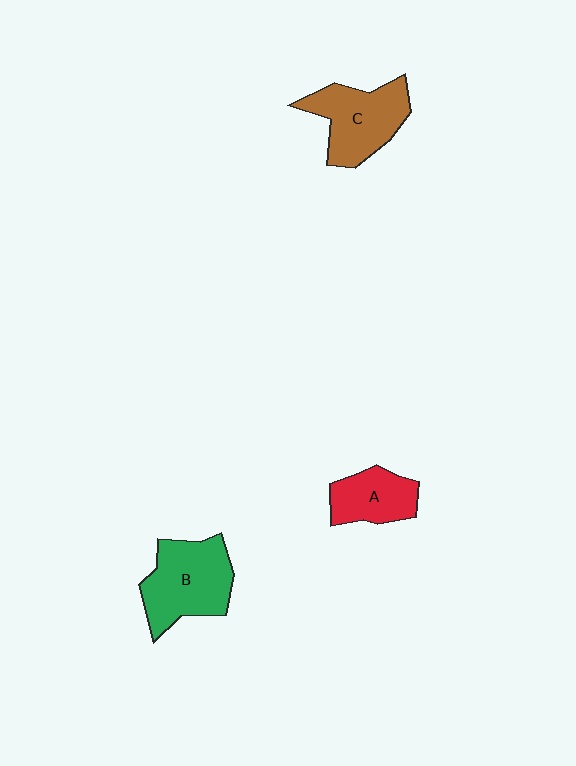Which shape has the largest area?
Shape B (green).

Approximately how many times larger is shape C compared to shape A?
Approximately 1.4 times.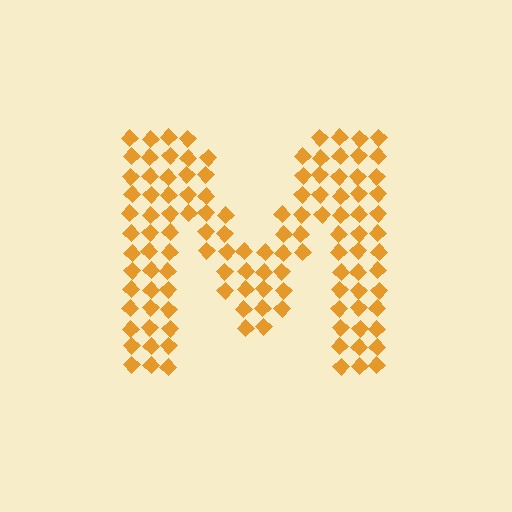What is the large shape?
The large shape is the letter M.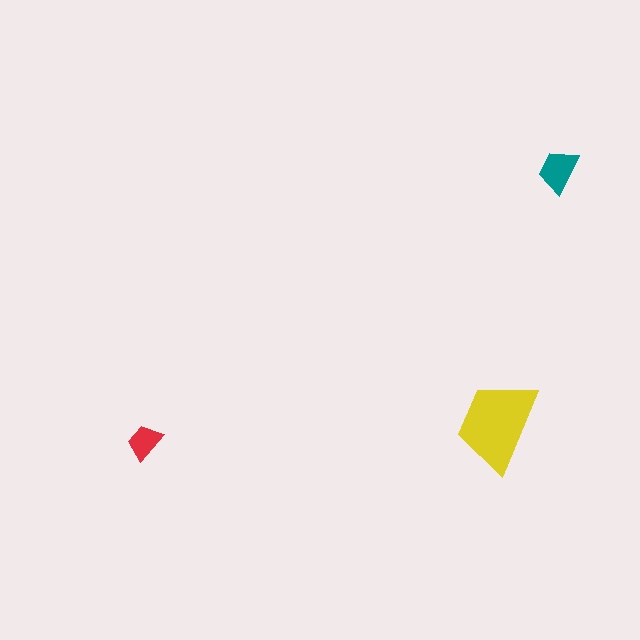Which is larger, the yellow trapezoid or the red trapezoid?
The yellow one.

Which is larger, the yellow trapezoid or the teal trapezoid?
The yellow one.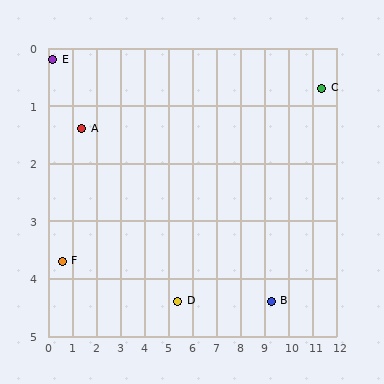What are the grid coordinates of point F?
Point F is at approximately (0.6, 3.7).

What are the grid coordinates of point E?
Point E is at approximately (0.2, 0.2).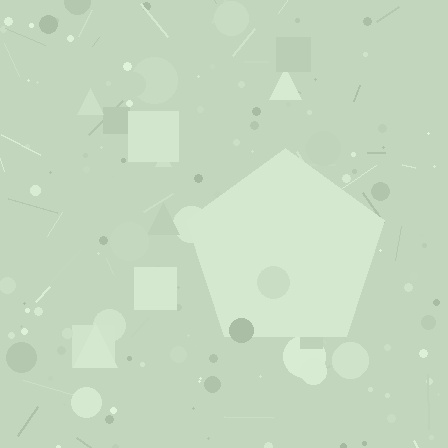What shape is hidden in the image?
A pentagon is hidden in the image.